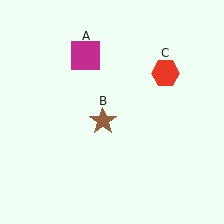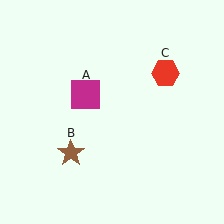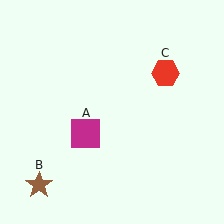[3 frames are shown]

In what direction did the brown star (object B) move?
The brown star (object B) moved down and to the left.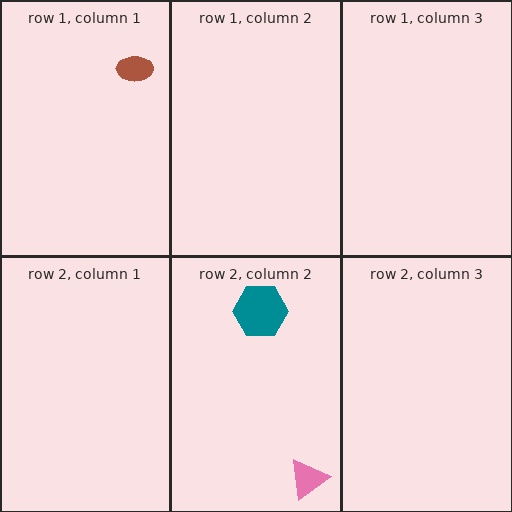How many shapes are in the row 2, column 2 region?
2.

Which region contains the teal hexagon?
The row 2, column 2 region.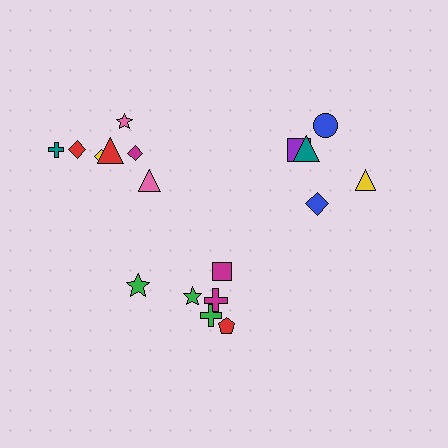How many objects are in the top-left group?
There are 7 objects.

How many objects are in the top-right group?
There are 5 objects.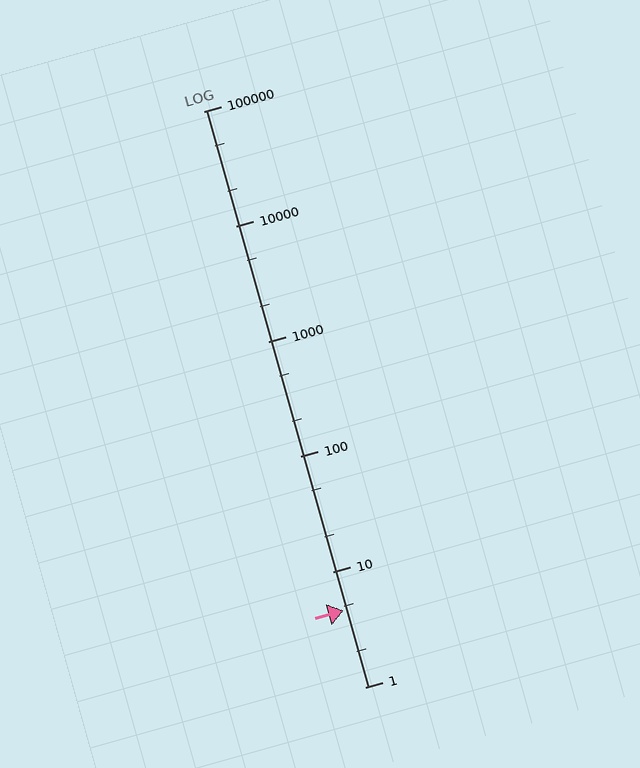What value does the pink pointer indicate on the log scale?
The pointer indicates approximately 4.6.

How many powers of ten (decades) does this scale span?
The scale spans 5 decades, from 1 to 100000.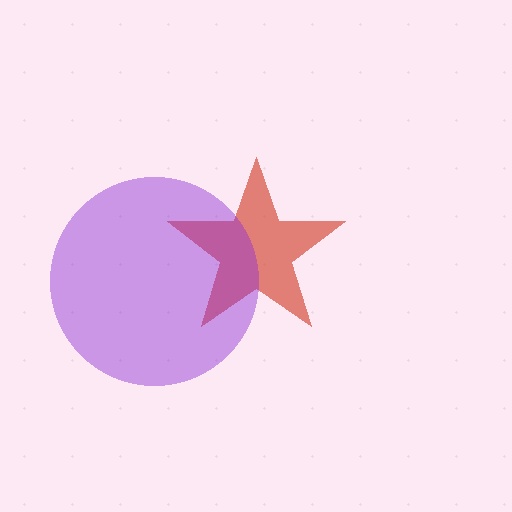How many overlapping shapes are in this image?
There are 2 overlapping shapes in the image.